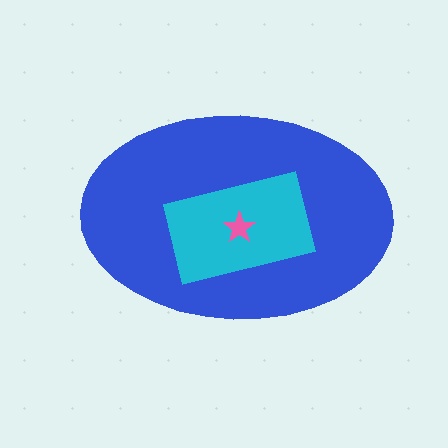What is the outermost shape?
The blue ellipse.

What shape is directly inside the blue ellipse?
The cyan rectangle.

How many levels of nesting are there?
3.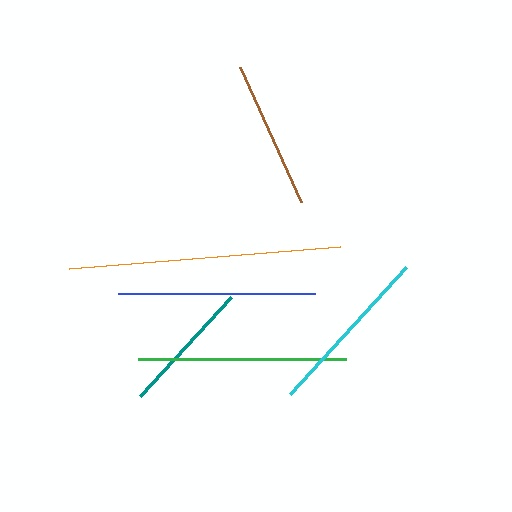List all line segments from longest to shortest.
From longest to shortest: orange, green, blue, cyan, brown, teal.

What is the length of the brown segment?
The brown segment is approximately 148 pixels long.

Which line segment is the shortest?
The teal line is the shortest at approximately 134 pixels.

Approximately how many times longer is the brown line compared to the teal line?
The brown line is approximately 1.1 times the length of the teal line.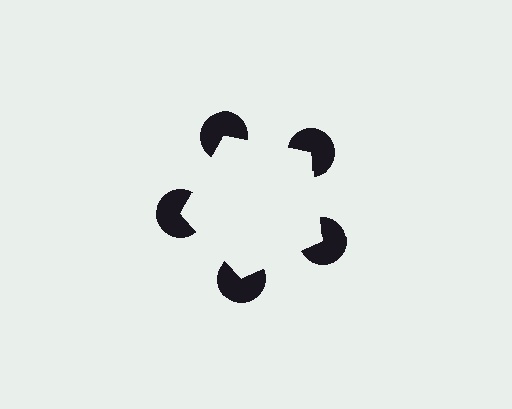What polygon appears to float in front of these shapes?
An illusory pentagon — its edges are inferred from the aligned wedge cuts in the pac-man discs, not physically drawn.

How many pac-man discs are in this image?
There are 5 — one at each vertex of the illusory pentagon.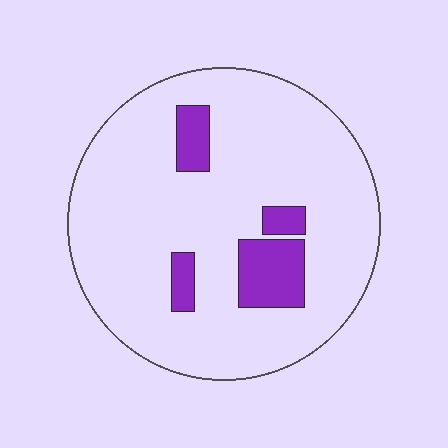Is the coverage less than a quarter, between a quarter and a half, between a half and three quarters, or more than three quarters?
Less than a quarter.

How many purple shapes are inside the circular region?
4.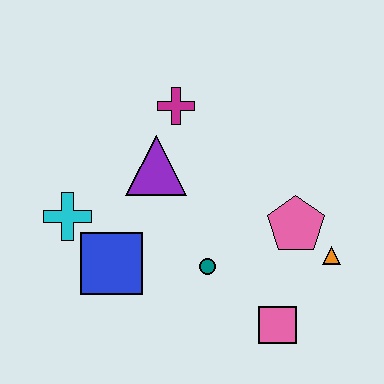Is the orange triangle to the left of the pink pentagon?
No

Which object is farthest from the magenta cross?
The pink square is farthest from the magenta cross.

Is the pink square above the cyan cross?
No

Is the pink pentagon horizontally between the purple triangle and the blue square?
No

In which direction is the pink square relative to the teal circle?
The pink square is to the right of the teal circle.